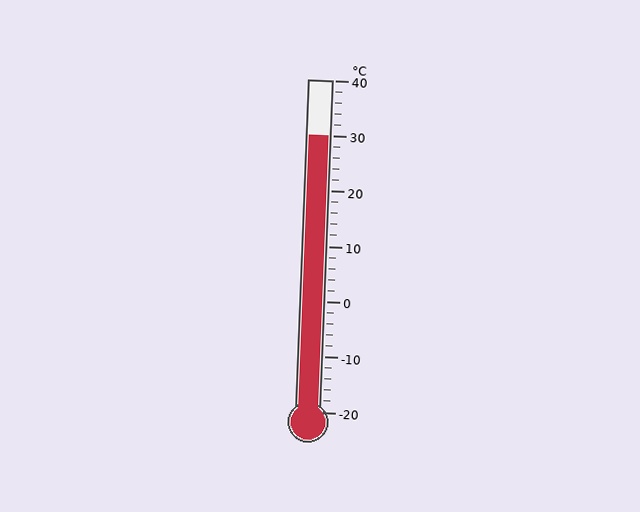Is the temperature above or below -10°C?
The temperature is above -10°C.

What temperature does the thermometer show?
The thermometer shows approximately 30°C.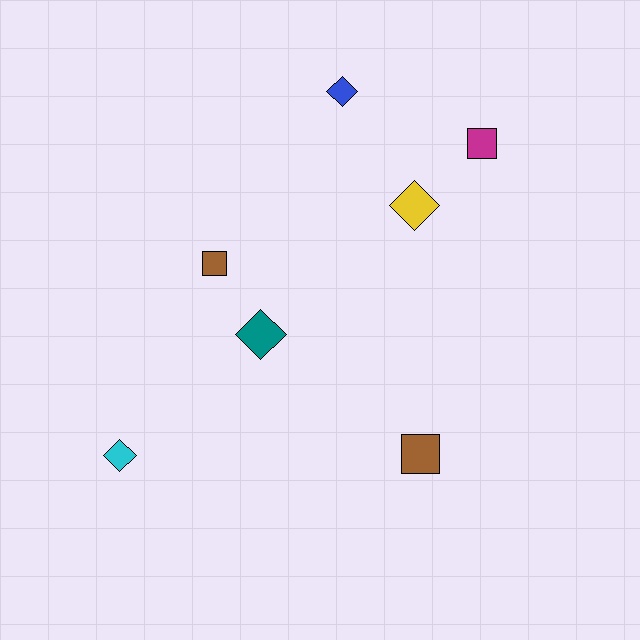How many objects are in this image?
There are 7 objects.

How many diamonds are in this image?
There are 4 diamonds.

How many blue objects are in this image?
There is 1 blue object.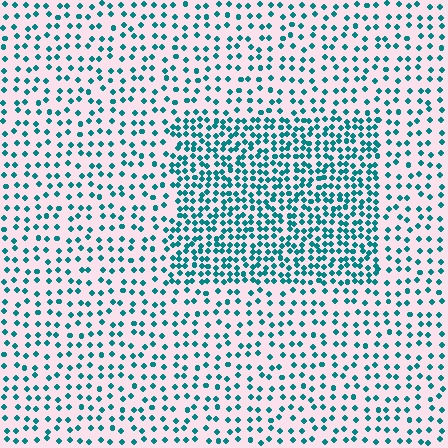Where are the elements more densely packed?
The elements are more densely packed inside the rectangle boundary.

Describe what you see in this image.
The image contains small teal elements arranged at two different densities. A rectangle-shaped region is visible where the elements are more densely packed than the surrounding area.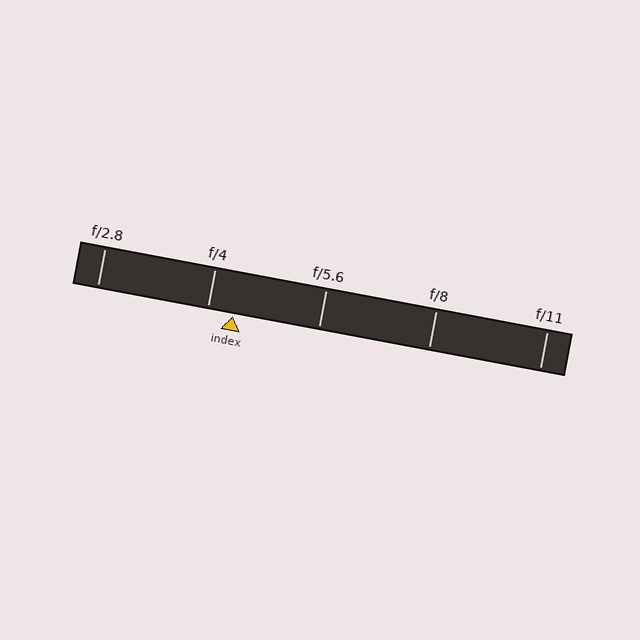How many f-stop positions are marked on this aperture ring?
There are 5 f-stop positions marked.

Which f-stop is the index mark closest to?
The index mark is closest to f/4.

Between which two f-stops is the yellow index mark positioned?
The index mark is between f/4 and f/5.6.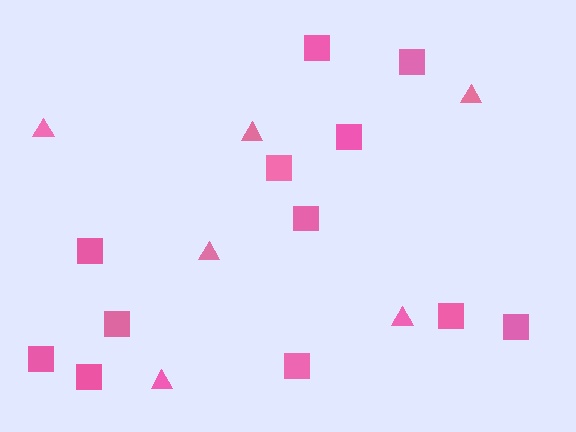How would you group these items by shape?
There are 2 groups: one group of triangles (6) and one group of squares (12).